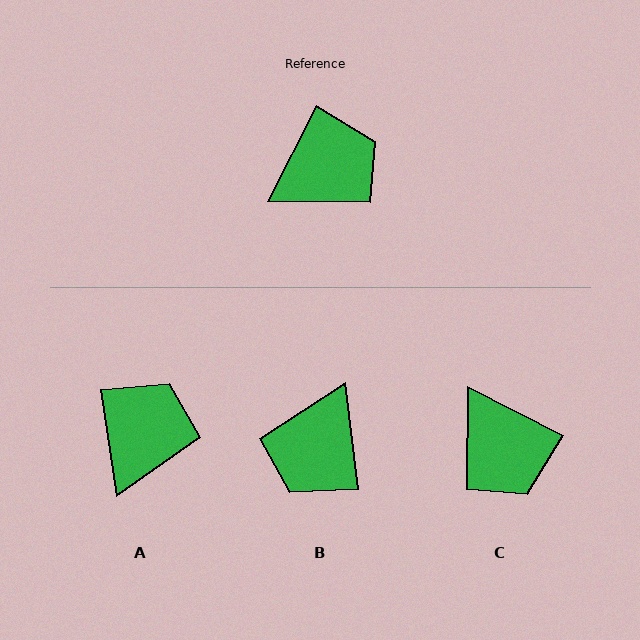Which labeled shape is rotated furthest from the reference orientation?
B, about 146 degrees away.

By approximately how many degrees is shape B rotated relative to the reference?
Approximately 146 degrees clockwise.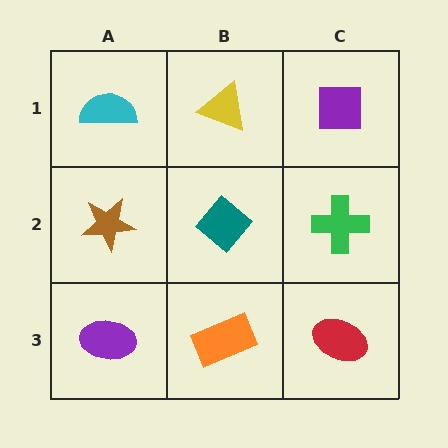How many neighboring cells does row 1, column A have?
2.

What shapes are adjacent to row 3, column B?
A teal diamond (row 2, column B), a purple ellipse (row 3, column A), a red ellipse (row 3, column C).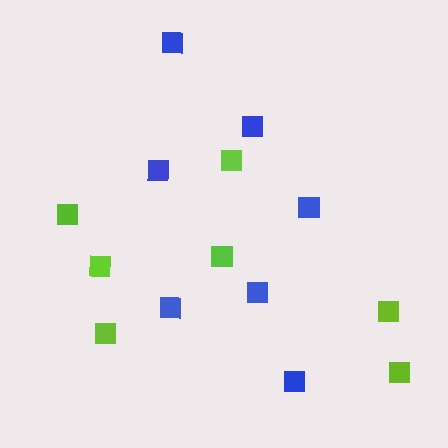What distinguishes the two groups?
There are 2 groups: one group of lime squares (7) and one group of blue squares (7).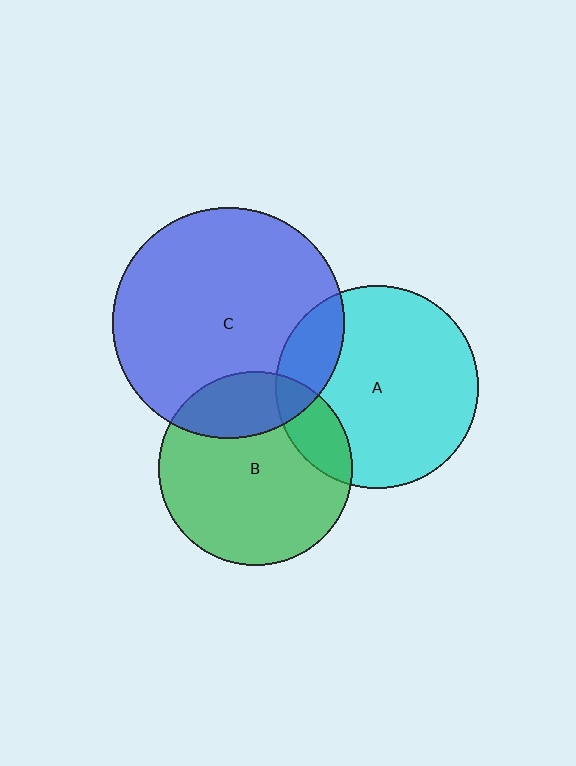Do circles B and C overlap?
Yes.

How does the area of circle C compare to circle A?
Approximately 1.3 times.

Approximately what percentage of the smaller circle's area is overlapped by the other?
Approximately 25%.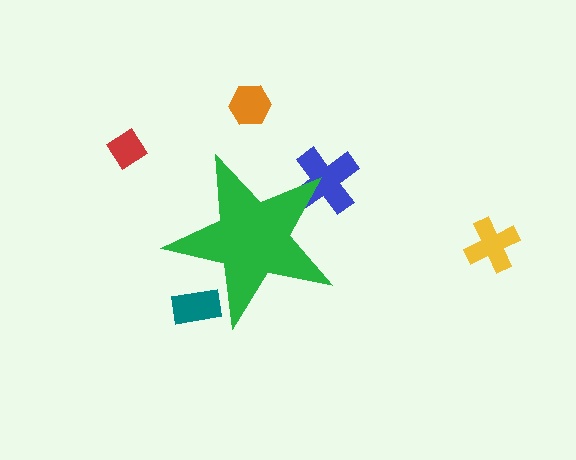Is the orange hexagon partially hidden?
No, the orange hexagon is fully visible.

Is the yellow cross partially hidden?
No, the yellow cross is fully visible.